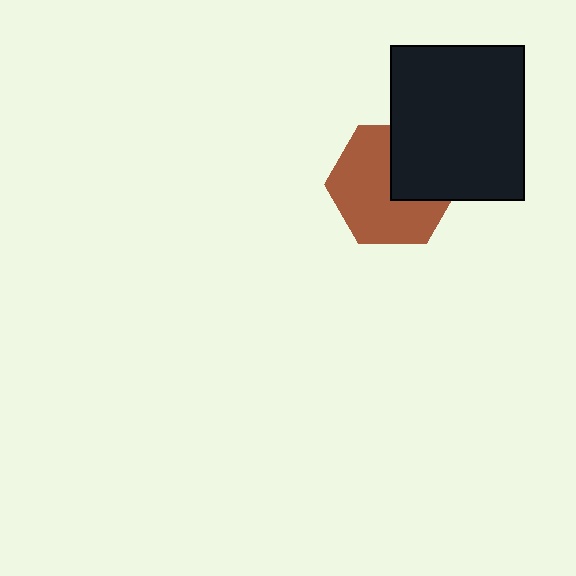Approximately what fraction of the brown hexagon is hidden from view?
Roughly 36% of the brown hexagon is hidden behind the black rectangle.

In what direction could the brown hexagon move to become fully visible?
The brown hexagon could move toward the lower-left. That would shift it out from behind the black rectangle entirely.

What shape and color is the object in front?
The object in front is a black rectangle.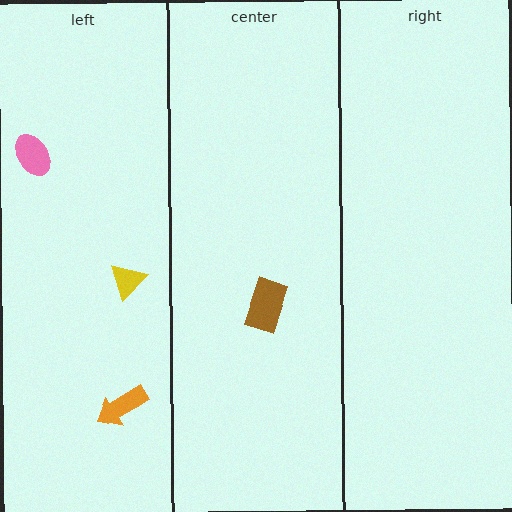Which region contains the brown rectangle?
The center region.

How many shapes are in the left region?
3.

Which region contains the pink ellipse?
The left region.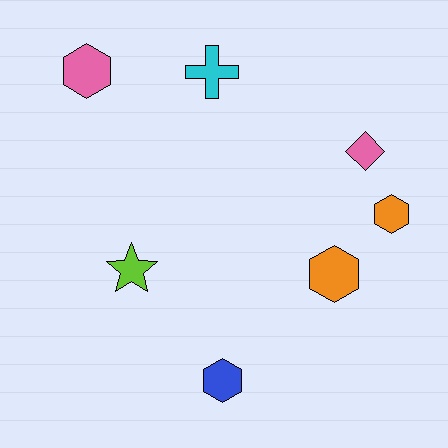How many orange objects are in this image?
There are 2 orange objects.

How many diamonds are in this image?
There is 1 diamond.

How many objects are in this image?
There are 7 objects.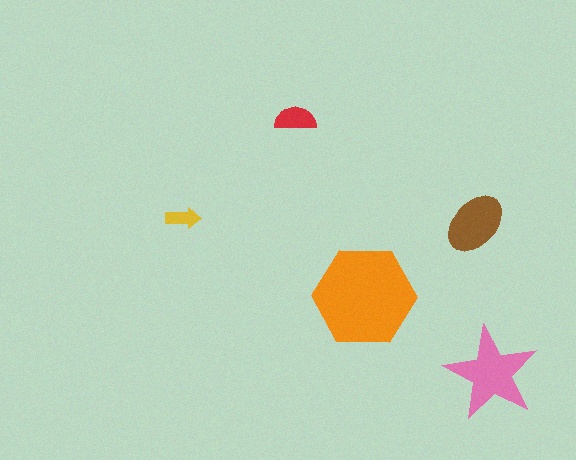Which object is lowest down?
The pink star is bottommost.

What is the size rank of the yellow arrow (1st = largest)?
5th.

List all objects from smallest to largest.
The yellow arrow, the red semicircle, the brown ellipse, the pink star, the orange hexagon.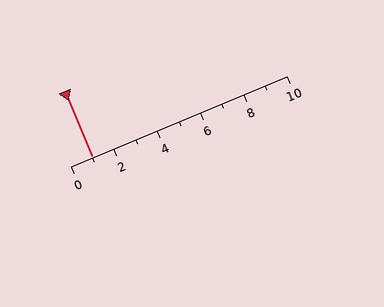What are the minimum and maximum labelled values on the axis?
The axis runs from 0 to 10.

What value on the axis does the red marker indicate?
The marker indicates approximately 1.